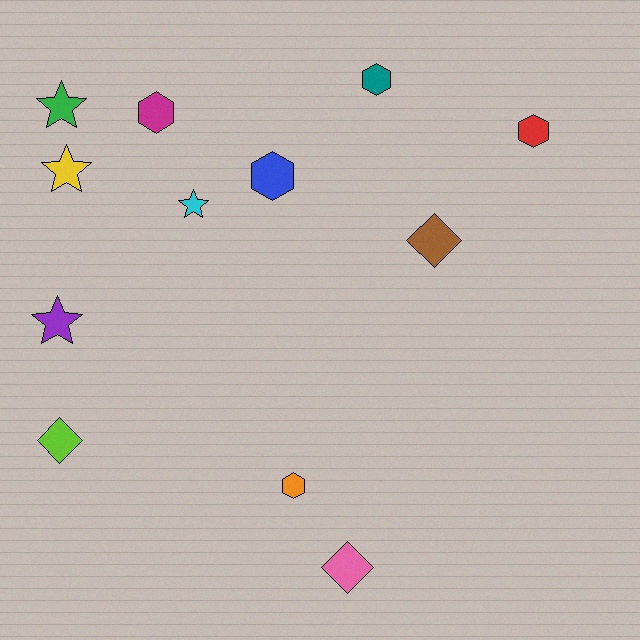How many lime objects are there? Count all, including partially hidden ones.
There is 1 lime object.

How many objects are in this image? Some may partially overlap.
There are 12 objects.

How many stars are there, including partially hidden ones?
There are 4 stars.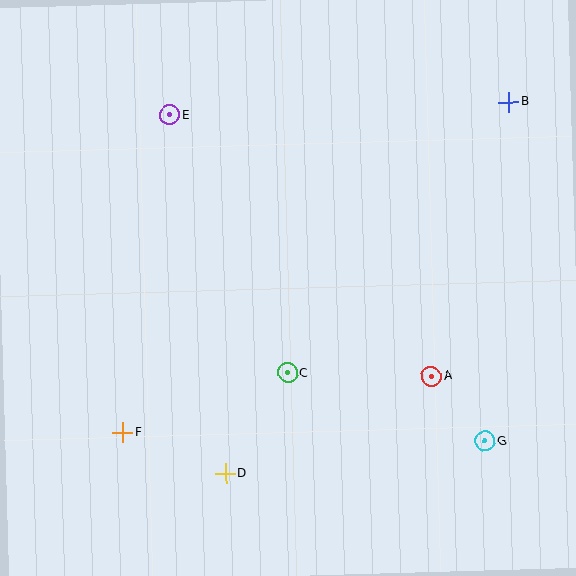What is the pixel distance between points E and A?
The distance between E and A is 369 pixels.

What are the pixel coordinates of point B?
Point B is at (509, 102).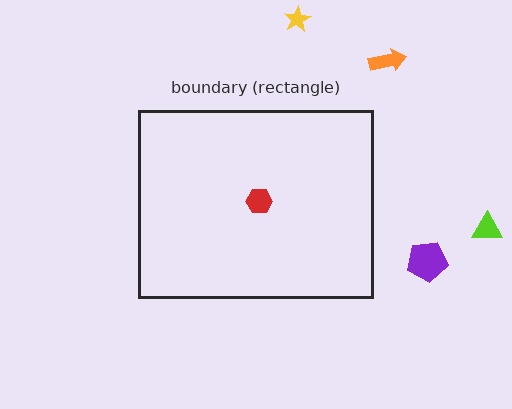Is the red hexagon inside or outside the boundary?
Inside.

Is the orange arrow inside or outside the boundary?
Outside.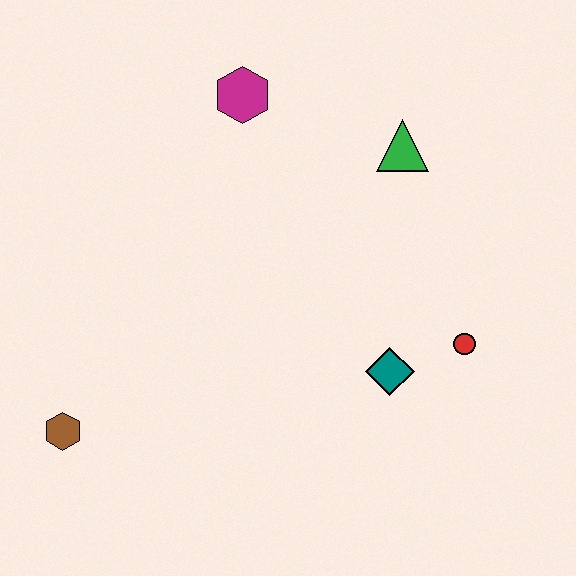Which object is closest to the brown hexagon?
The teal diamond is closest to the brown hexagon.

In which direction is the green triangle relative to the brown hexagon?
The green triangle is to the right of the brown hexagon.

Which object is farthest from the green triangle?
The brown hexagon is farthest from the green triangle.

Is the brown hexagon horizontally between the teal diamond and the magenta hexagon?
No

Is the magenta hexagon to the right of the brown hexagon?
Yes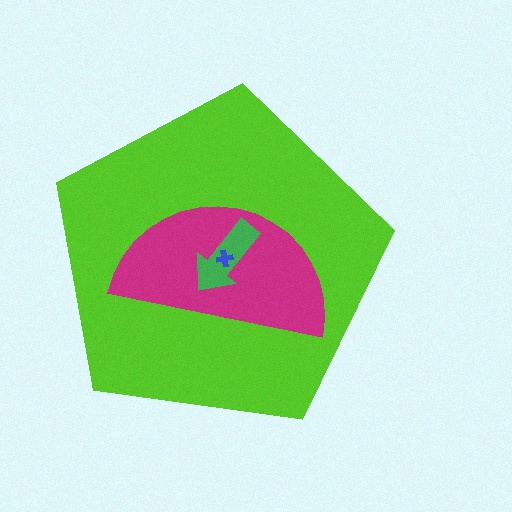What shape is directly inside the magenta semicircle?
The green arrow.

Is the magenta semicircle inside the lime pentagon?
Yes.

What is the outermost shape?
The lime pentagon.